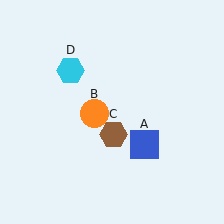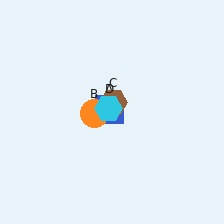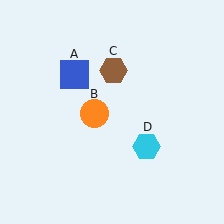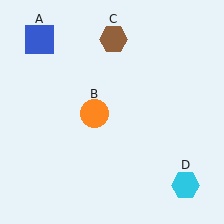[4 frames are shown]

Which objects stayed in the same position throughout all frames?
Orange circle (object B) remained stationary.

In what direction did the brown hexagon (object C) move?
The brown hexagon (object C) moved up.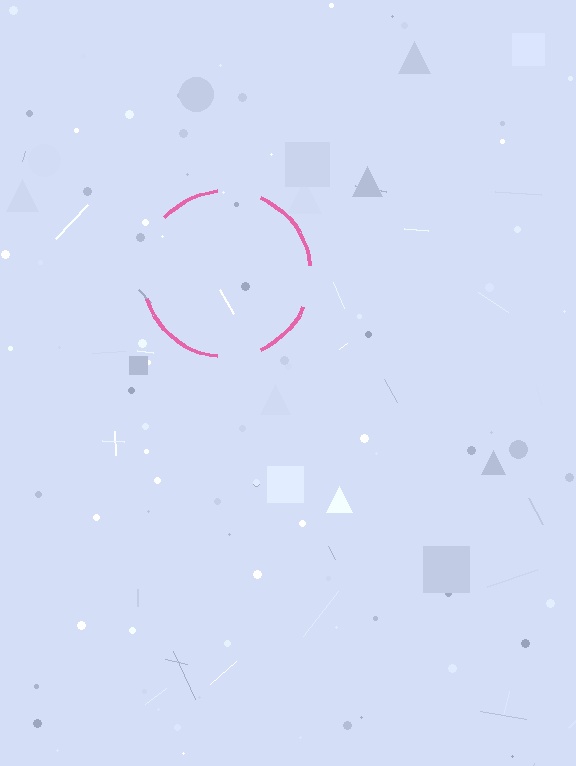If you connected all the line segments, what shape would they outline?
They would outline a circle.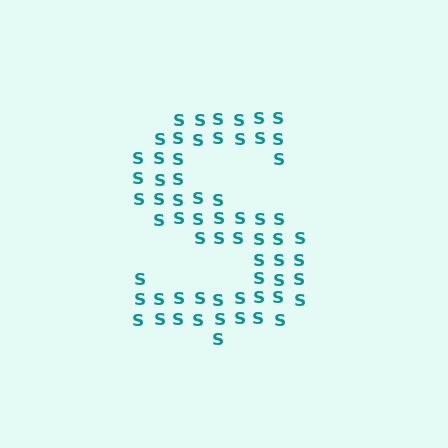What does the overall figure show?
The overall figure shows the letter S.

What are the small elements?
The small elements are letter S's.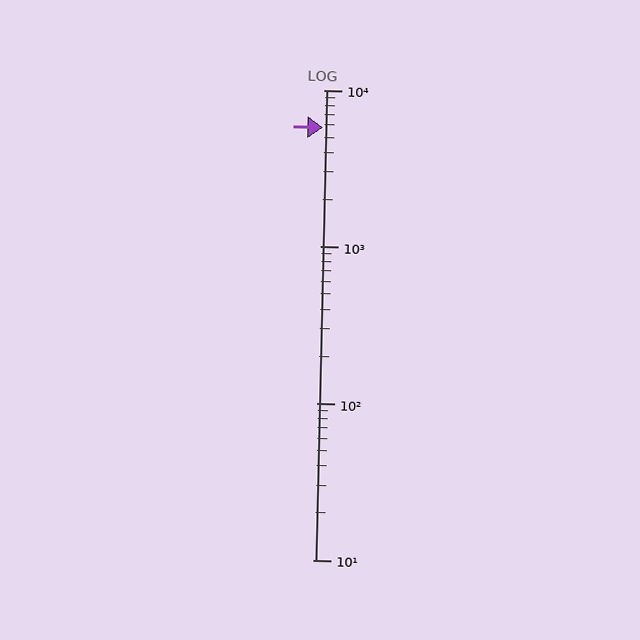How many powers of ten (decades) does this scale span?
The scale spans 3 decades, from 10 to 10000.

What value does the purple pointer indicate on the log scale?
The pointer indicates approximately 5800.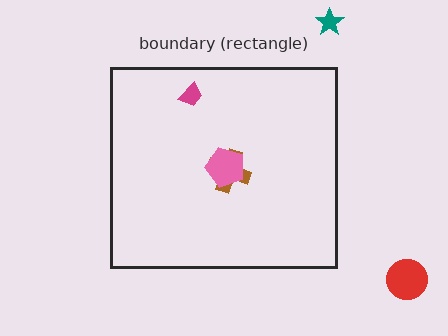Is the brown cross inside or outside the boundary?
Inside.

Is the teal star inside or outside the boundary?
Outside.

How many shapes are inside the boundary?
3 inside, 2 outside.